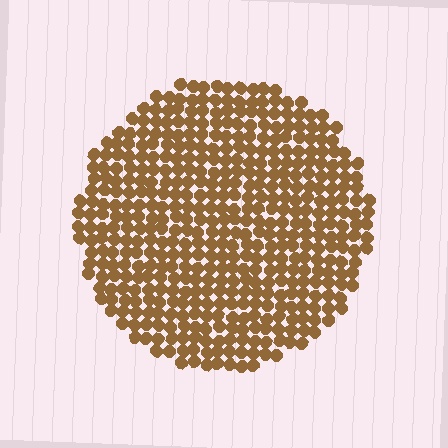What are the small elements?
The small elements are circles.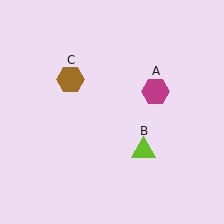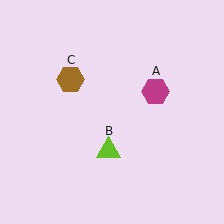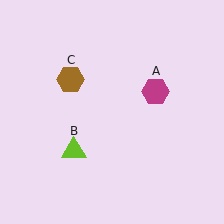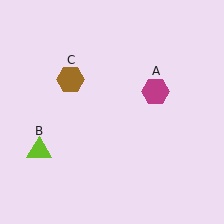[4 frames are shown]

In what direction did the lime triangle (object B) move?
The lime triangle (object B) moved left.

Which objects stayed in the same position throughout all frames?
Magenta hexagon (object A) and brown hexagon (object C) remained stationary.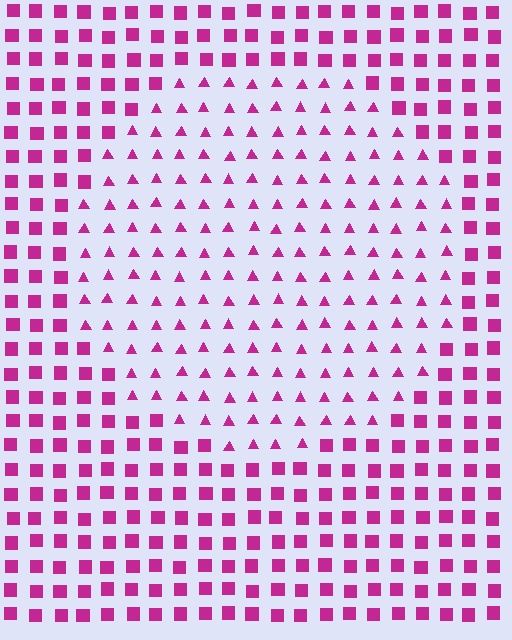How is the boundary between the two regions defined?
The boundary is defined by a change in element shape: triangles inside vs. squares outside. All elements share the same color and spacing.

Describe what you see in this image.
The image is filled with small magenta elements arranged in a uniform grid. A circle-shaped region contains triangles, while the surrounding area contains squares. The boundary is defined purely by the change in element shape.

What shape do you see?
I see a circle.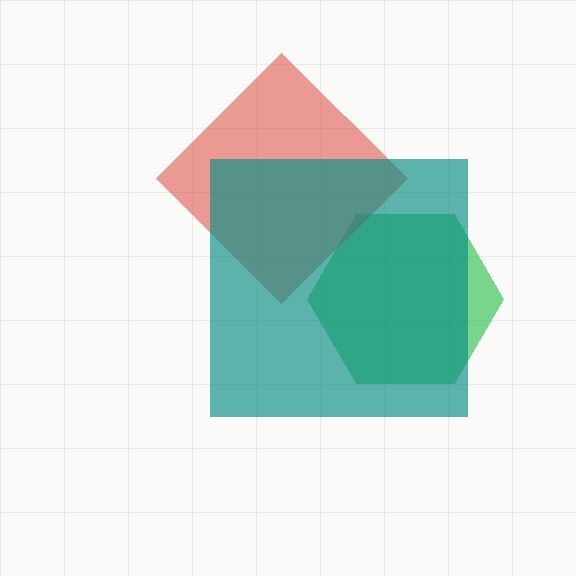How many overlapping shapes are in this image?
There are 3 overlapping shapes in the image.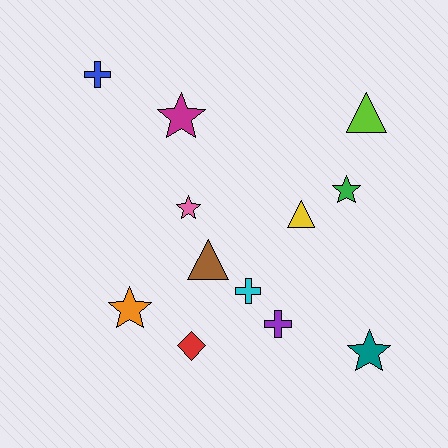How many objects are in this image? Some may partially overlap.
There are 12 objects.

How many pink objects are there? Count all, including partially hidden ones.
There is 1 pink object.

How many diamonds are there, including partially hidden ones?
There is 1 diamond.